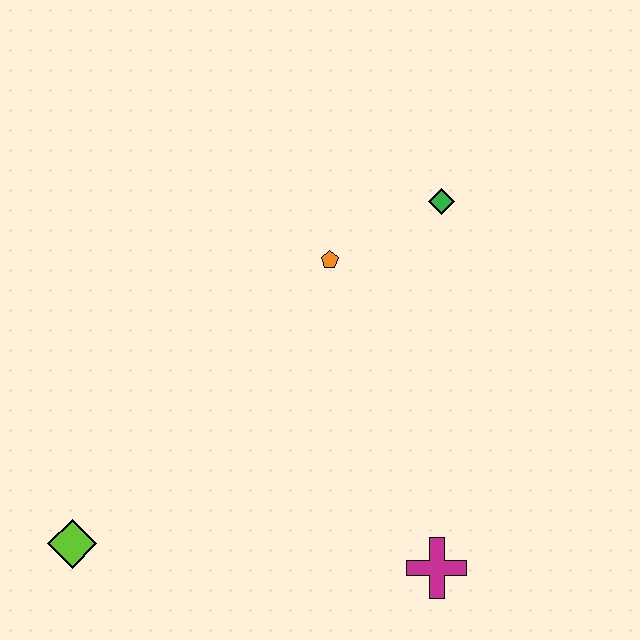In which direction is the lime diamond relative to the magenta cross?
The lime diamond is to the left of the magenta cross.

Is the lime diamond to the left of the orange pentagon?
Yes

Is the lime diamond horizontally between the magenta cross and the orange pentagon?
No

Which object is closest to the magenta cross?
The orange pentagon is closest to the magenta cross.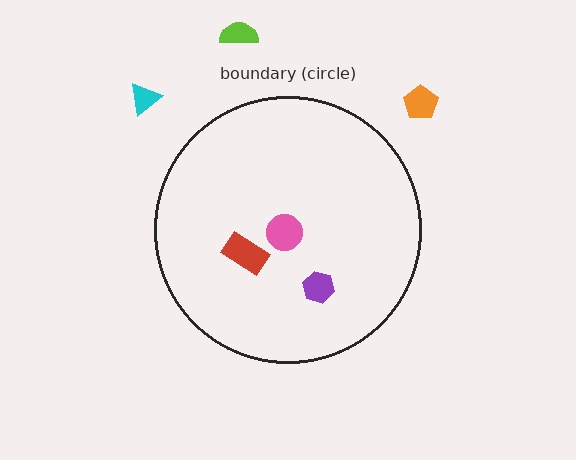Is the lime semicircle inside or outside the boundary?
Outside.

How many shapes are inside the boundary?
3 inside, 3 outside.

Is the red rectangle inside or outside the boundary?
Inside.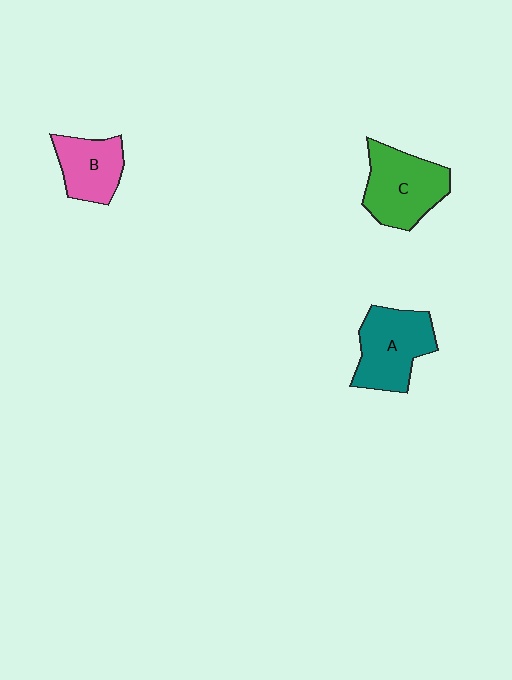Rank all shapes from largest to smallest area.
From largest to smallest: C (green), A (teal), B (pink).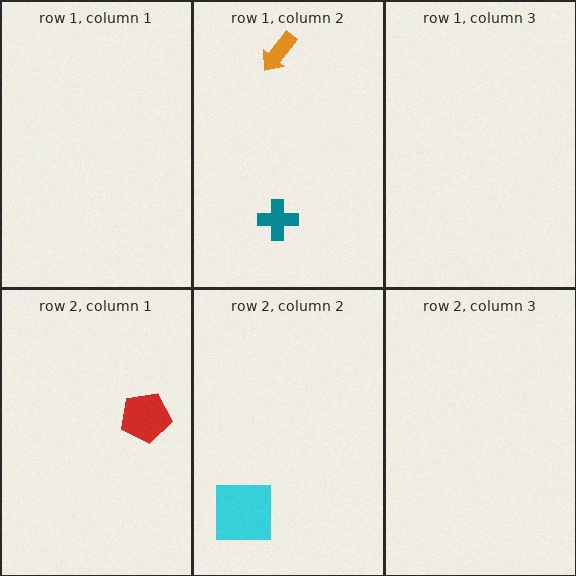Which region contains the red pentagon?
The row 2, column 1 region.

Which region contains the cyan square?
The row 2, column 2 region.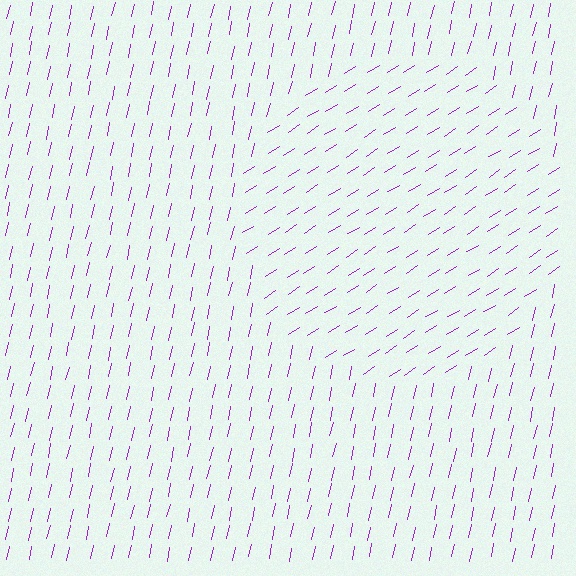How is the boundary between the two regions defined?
The boundary is defined purely by a change in line orientation (approximately 45 degrees difference). All lines are the same color and thickness.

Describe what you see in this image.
The image is filled with small purple line segments. A circle region in the image has lines oriented differently from the surrounding lines, creating a visible texture boundary.